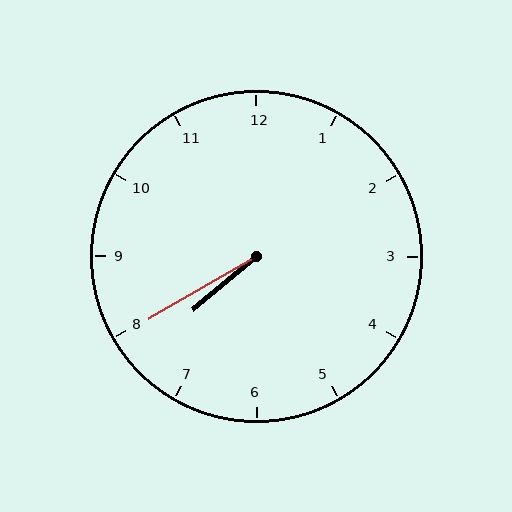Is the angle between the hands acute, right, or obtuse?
It is acute.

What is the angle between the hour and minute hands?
Approximately 10 degrees.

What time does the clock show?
7:40.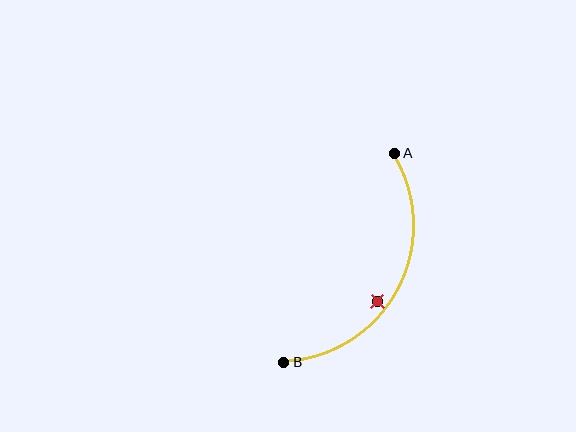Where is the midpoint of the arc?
The arc midpoint is the point on the curve farthest from the straight line joining A and B. It sits to the right of that line.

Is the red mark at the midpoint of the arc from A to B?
No — the red mark does not lie on the arc at all. It sits slightly inside the curve.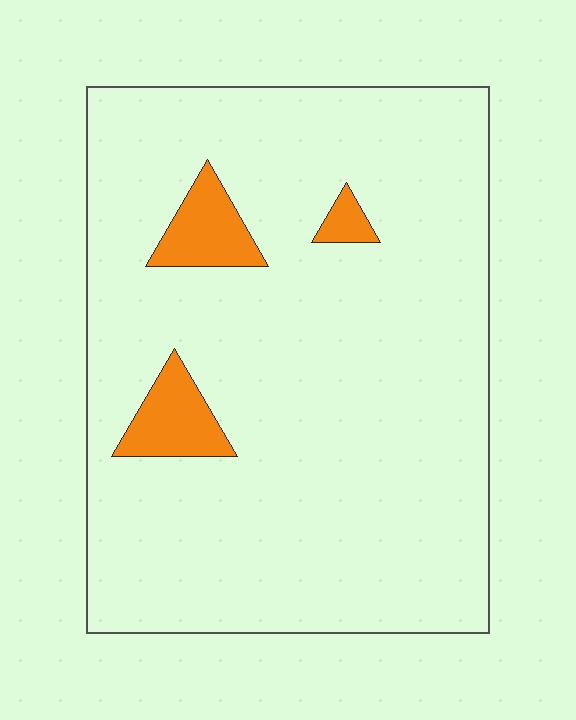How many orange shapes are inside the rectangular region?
3.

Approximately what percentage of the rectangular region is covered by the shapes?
Approximately 5%.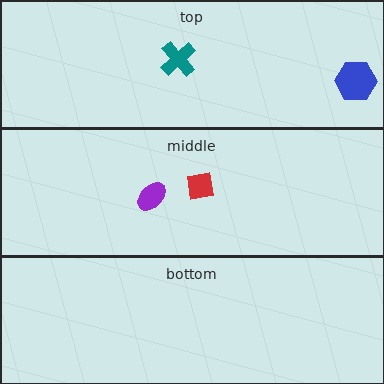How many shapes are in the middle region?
2.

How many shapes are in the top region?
2.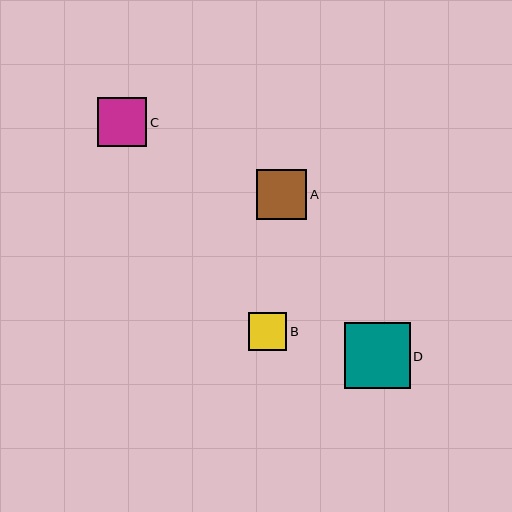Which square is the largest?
Square D is the largest with a size of approximately 66 pixels.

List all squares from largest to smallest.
From largest to smallest: D, A, C, B.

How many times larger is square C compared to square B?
Square C is approximately 1.3 times the size of square B.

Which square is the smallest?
Square B is the smallest with a size of approximately 38 pixels.